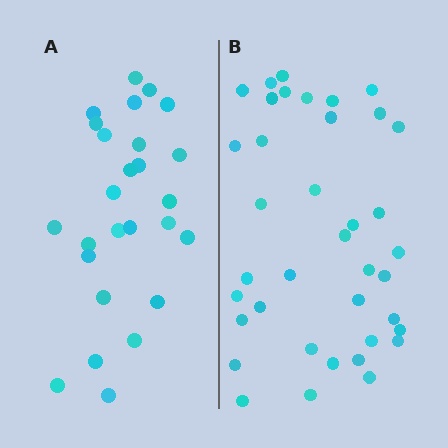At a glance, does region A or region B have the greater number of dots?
Region B (the right region) has more dots.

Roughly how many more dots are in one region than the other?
Region B has roughly 12 or so more dots than region A.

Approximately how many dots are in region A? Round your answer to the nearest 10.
About 30 dots. (The exact count is 26, which rounds to 30.)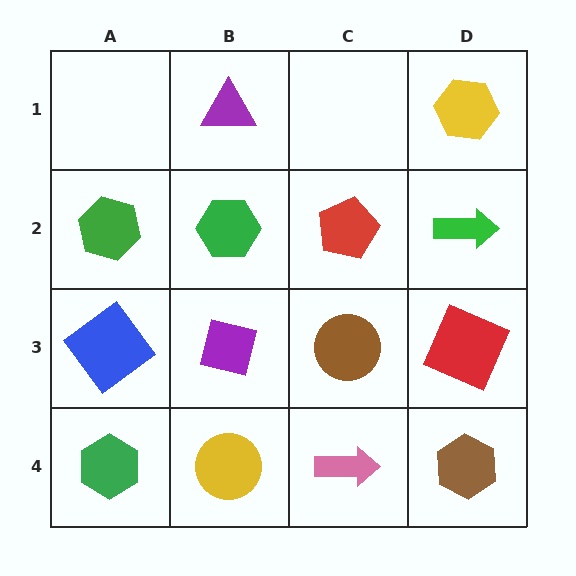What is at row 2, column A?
A green hexagon.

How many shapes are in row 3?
4 shapes.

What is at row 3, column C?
A brown circle.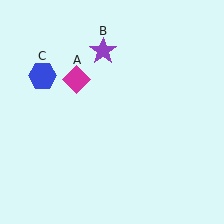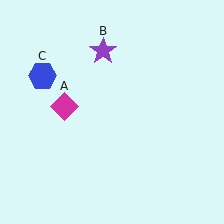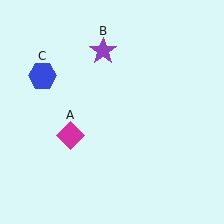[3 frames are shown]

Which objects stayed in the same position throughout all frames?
Purple star (object B) and blue hexagon (object C) remained stationary.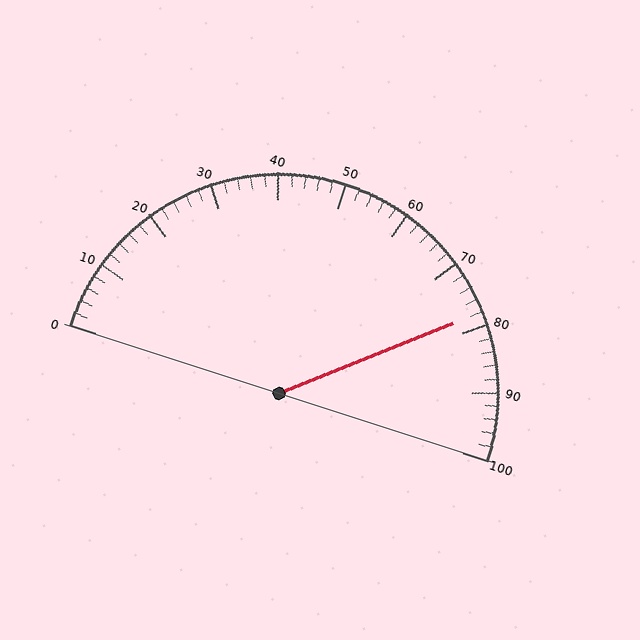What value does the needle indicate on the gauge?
The needle indicates approximately 78.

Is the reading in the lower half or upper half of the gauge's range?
The reading is in the upper half of the range (0 to 100).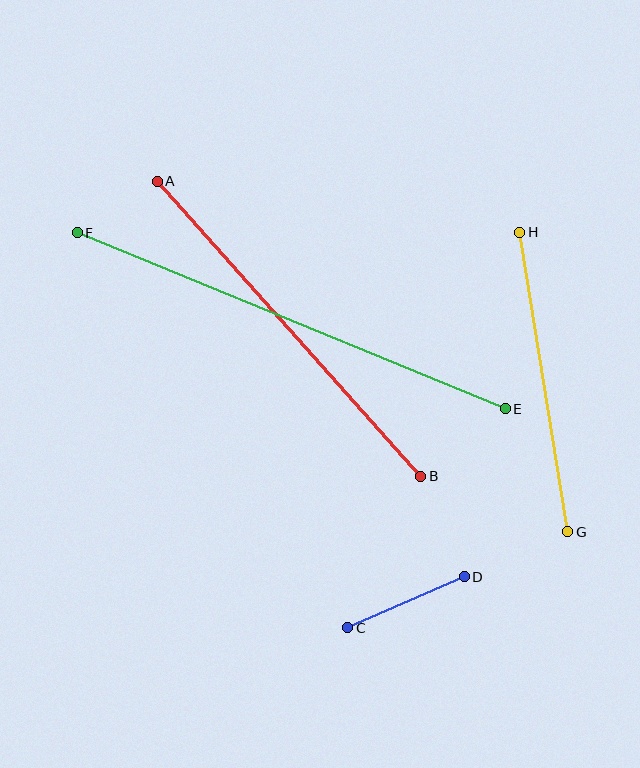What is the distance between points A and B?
The distance is approximately 395 pixels.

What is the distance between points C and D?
The distance is approximately 127 pixels.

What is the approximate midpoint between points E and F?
The midpoint is at approximately (291, 321) pixels.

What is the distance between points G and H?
The distance is approximately 303 pixels.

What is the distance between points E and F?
The distance is approximately 463 pixels.